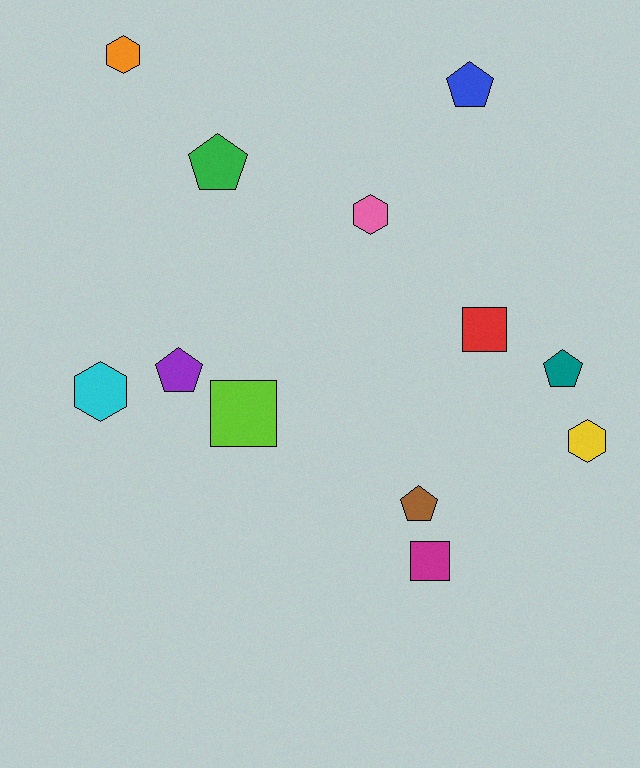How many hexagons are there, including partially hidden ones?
There are 4 hexagons.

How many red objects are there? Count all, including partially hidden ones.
There is 1 red object.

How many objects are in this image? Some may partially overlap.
There are 12 objects.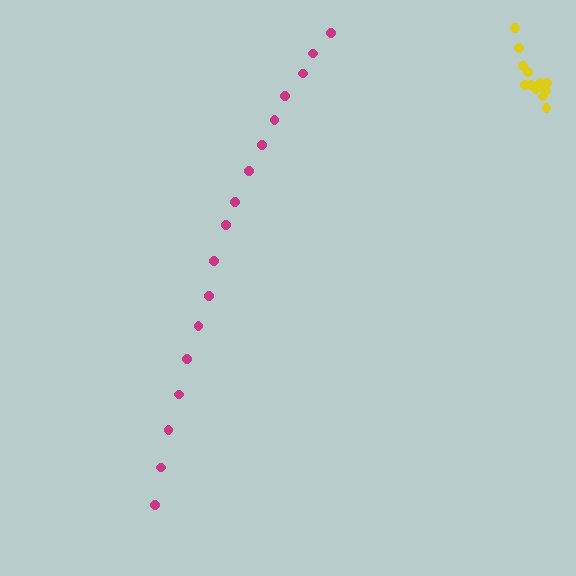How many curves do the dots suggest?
There are 2 distinct paths.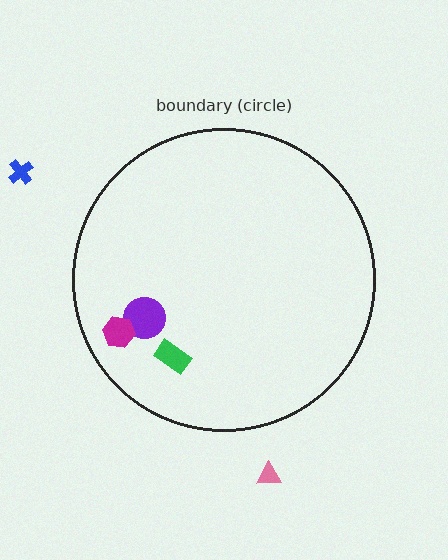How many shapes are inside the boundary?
3 inside, 2 outside.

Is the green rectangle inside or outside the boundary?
Inside.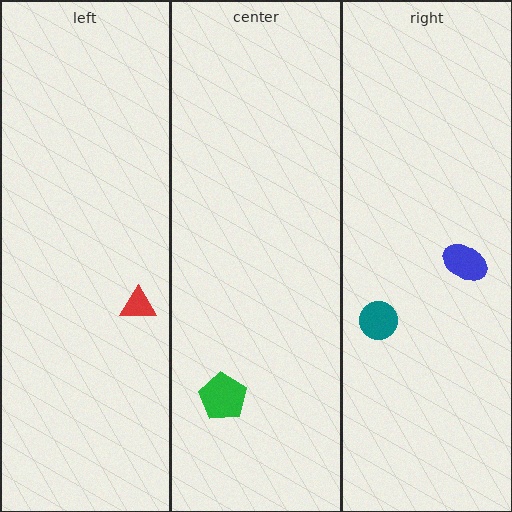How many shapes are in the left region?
1.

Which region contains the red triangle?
The left region.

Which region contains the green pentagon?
The center region.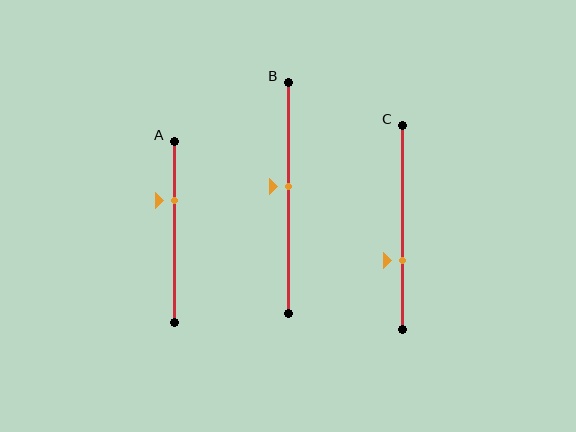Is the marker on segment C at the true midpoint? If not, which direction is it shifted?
No, the marker on segment C is shifted downward by about 16% of the segment length.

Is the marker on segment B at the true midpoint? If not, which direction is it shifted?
No, the marker on segment B is shifted upward by about 5% of the segment length.